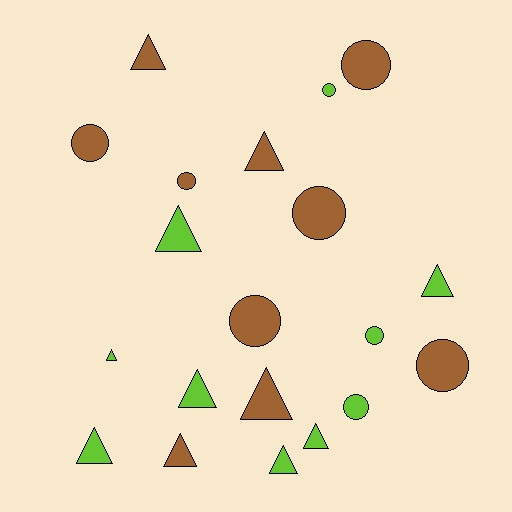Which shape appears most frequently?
Triangle, with 11 objects.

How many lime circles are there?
There are 3 lime circles.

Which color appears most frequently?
Lime, with 10 objects.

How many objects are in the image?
There are 20 objects.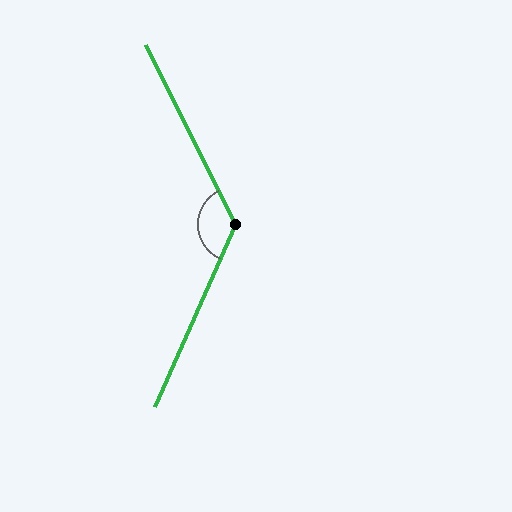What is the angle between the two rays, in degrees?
Approximately 130 degrees.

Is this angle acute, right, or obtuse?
It is obtuse.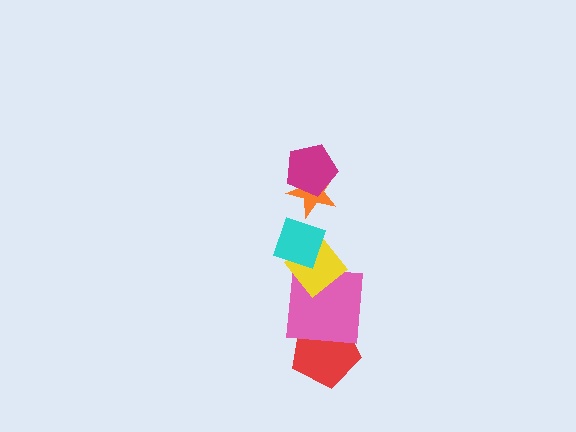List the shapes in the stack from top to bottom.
From top to bottom: the magenta pentagon, the orange star, the cyan diamond, the yellow diamond, the pink square, the red pentagon.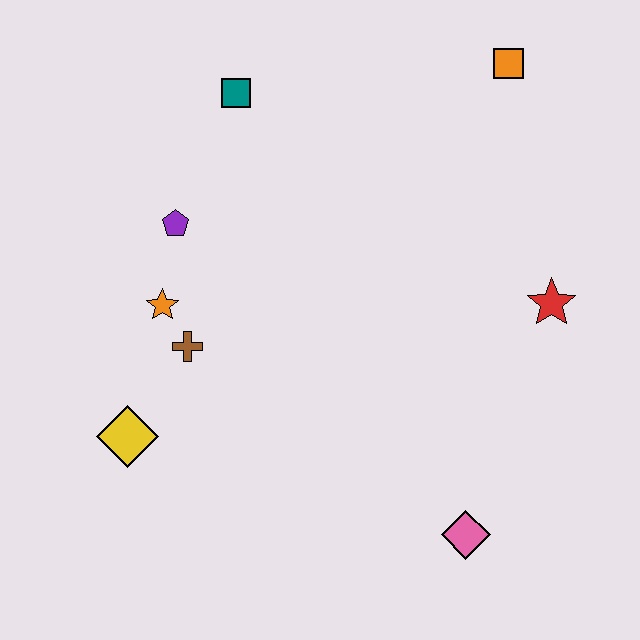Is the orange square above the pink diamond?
Yes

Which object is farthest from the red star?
The yellow diamond is farthest from the red star.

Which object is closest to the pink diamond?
The red star is closest to the pink diamond.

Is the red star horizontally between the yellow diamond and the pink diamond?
No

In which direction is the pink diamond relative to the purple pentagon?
The pink diamond is below the purple pentagon.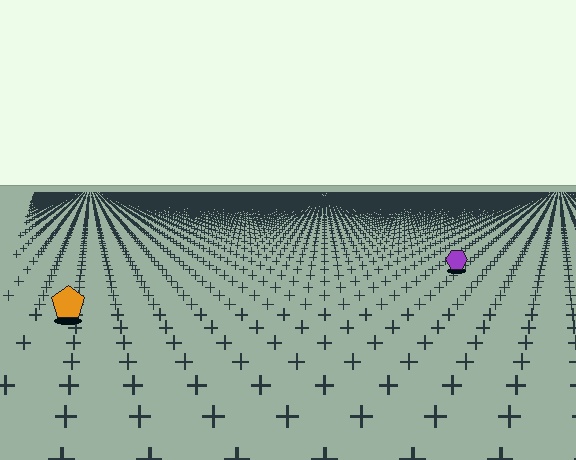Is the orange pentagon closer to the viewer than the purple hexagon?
Yes. The orange pentagon is closer — you can tell from the texture gradient: the ground texture is coarser near it.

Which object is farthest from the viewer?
The purple hexagon is farthest from the viewer. It appears smaller and the ground texture around it is denser.